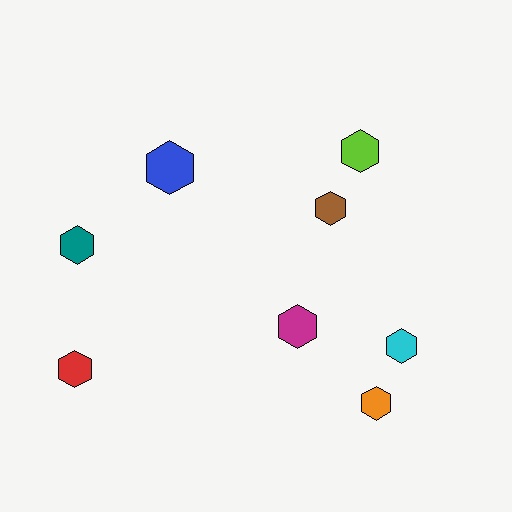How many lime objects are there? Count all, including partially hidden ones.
There is 1 lime object.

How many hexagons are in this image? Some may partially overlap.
There are 8 hexagons.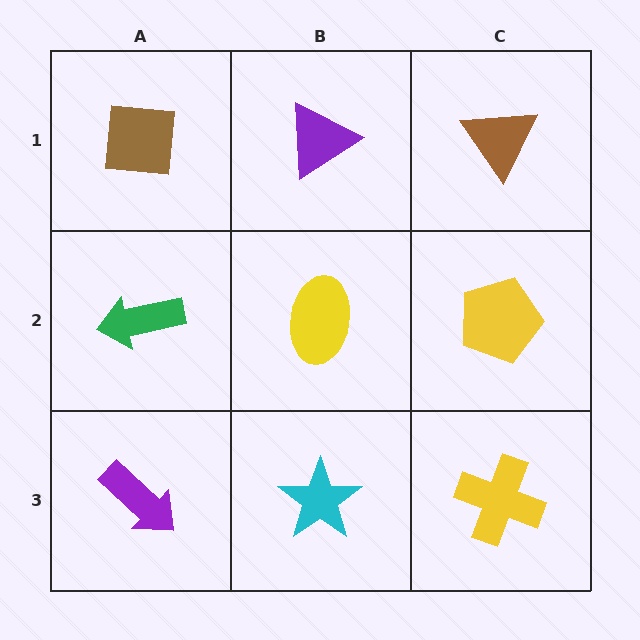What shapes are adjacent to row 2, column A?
A brown square (row 1, column A), a purple arrow (row 3, column A), a yellow ellipse (row 2, column B).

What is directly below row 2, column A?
A purple arrow.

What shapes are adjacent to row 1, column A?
A green arrow (row 2, column A), a purple triangle (row 1, column B).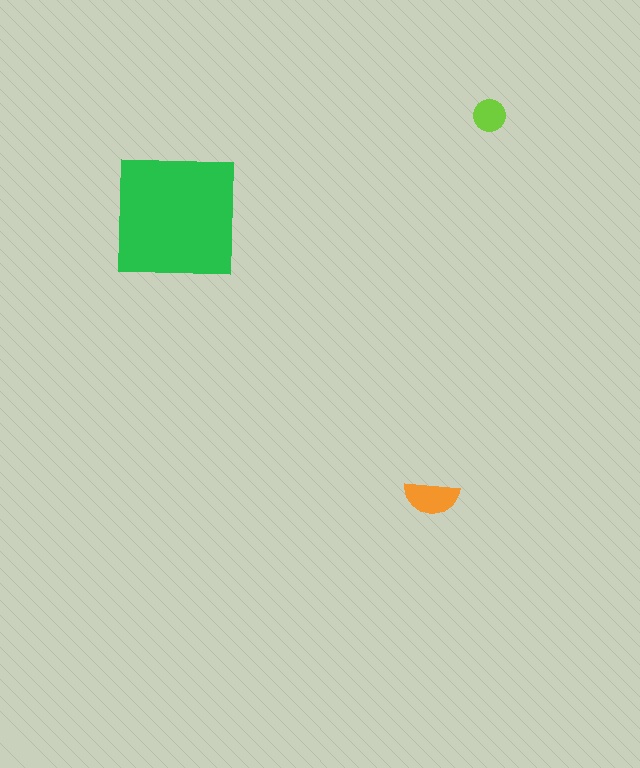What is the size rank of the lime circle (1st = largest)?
3rd.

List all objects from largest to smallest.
The green square, the orange semicircle, the lime circle.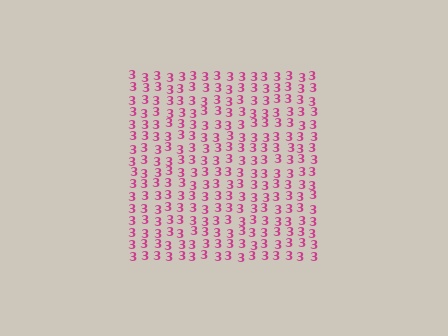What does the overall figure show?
The overall figure shows a square.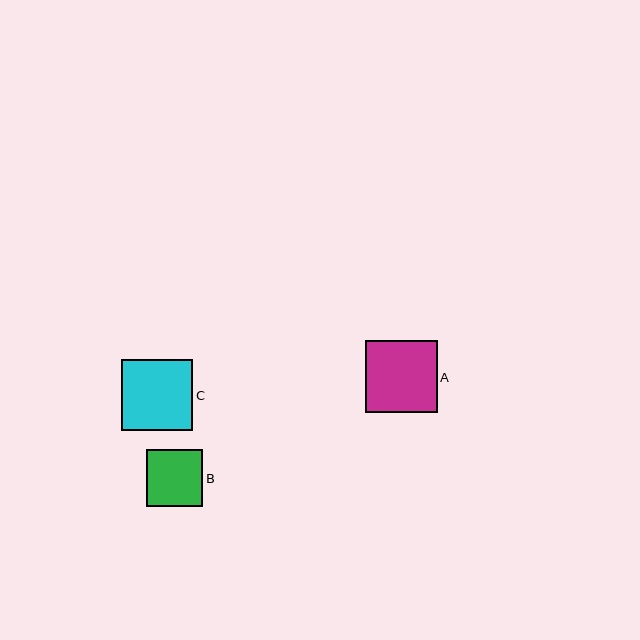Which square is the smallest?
Square B is the smallest with a size of approximately 57 pixels.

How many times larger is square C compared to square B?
Square C is approximately 1.3 times the size of square B.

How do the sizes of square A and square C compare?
Square A and square C are approximately the same size.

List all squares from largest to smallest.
From largest to smallest: A, C, B.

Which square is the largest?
Square A is the largest with a size of approximately 72 pixels.